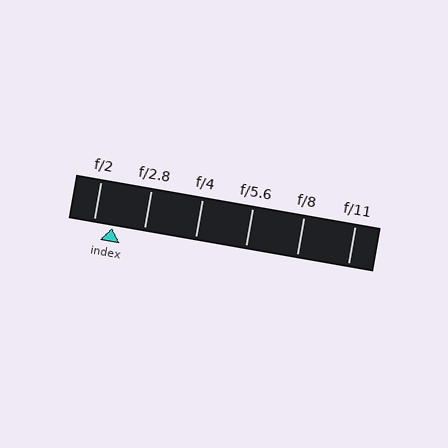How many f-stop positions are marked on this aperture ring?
There are 6 f-stop positions marked.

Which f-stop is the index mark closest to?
The index mark is closest to f/2.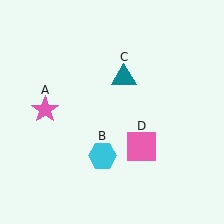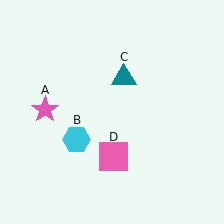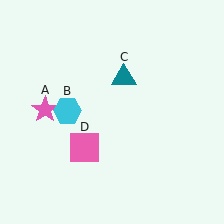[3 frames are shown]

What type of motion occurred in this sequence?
The cyan hexagon (object B), pink square (object D) rotated clockwise around the center of the scene.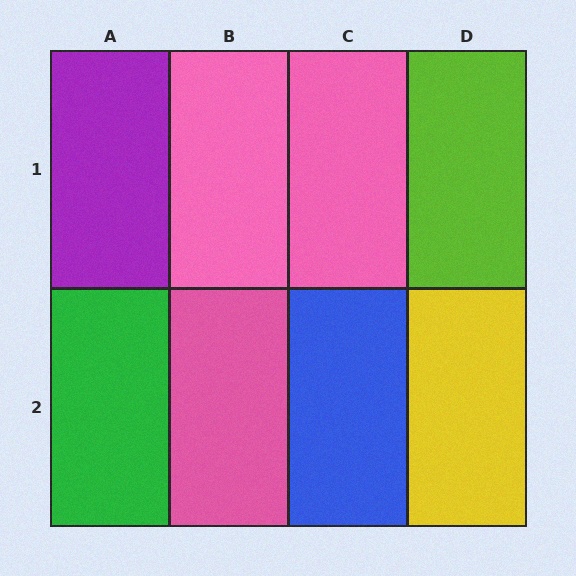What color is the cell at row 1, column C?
Pink.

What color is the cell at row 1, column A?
Purple.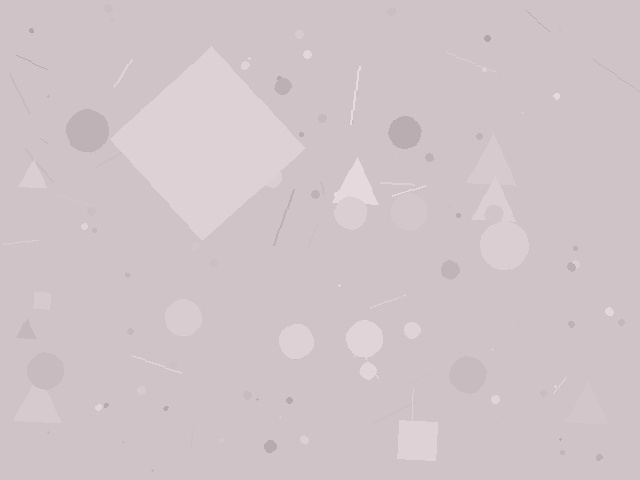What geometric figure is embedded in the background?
A diamond is embedded in the background.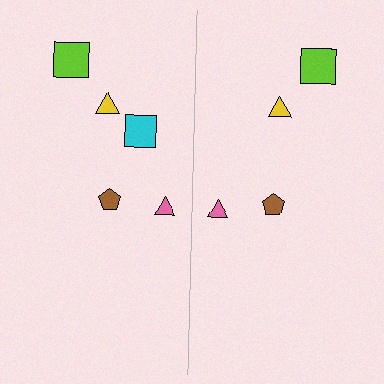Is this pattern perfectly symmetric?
No, the pattern is not perfectly symmetric. A cyan square is missing from the right side.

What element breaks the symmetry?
A cyan square is missing from the right side.